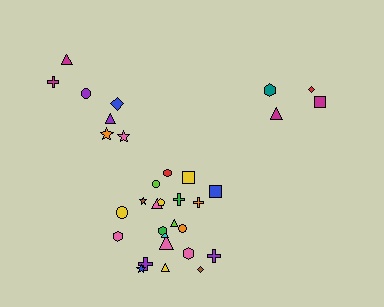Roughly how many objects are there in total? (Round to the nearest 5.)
Roughly 35 objects in total.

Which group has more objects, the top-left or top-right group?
The top-left group.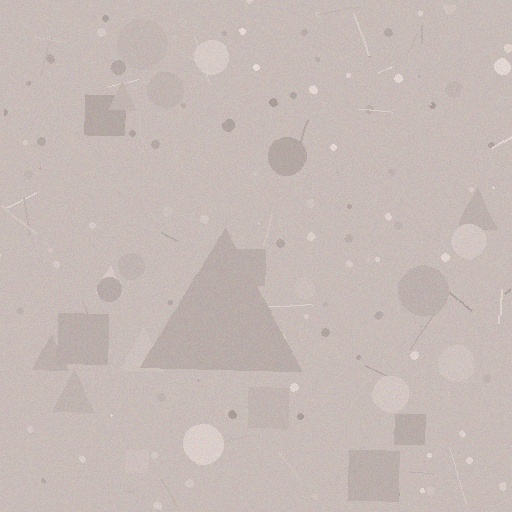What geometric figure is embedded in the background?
A triangle is embedded in the background.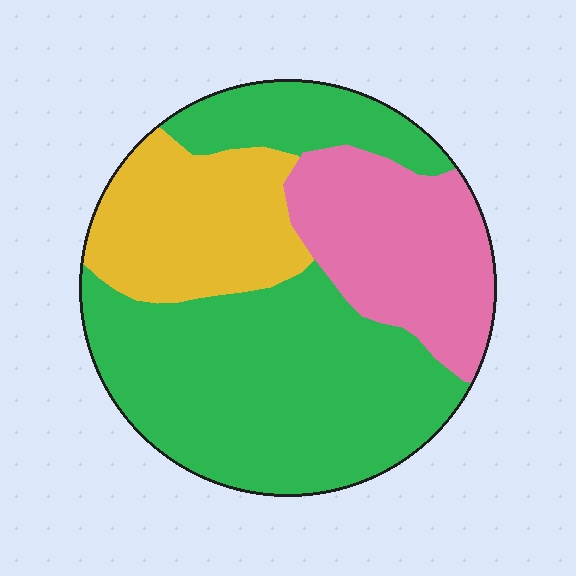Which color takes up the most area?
Green, at roughly 55%.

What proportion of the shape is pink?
Pink covers roughly 25% of the shape.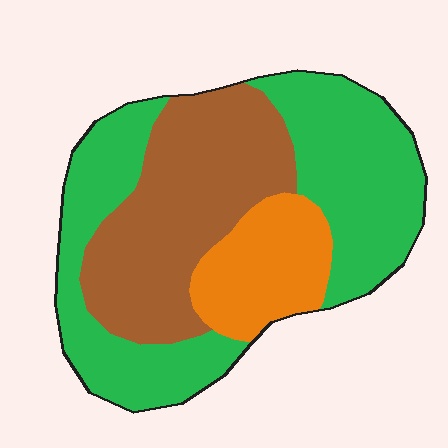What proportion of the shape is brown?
Brown takes up between a third and a half of the shape.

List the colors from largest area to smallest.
From largest to smallest: green, brown, orange.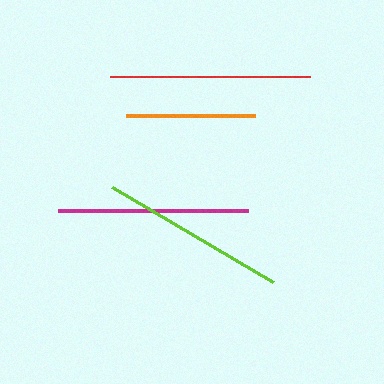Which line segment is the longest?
The red line is the longest at approximately 200 pixels.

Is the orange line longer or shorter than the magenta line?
The magenta line is longer than the orange line.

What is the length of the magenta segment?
The magenta segment is approximately 190 pixels long.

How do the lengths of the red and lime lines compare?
The red and lime lines are approximately the same length.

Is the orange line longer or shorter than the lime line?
The lime line is longer than the orange line.